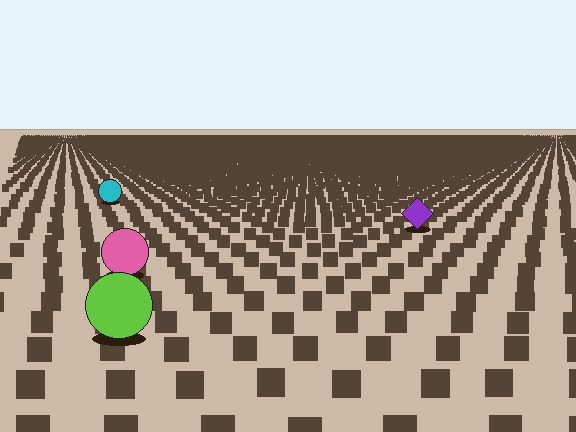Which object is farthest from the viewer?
The cyan circle is farthest from the viewer. It appears smaller and the ground texture around it is denser.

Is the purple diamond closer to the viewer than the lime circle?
No. The lime circle is closer — you can tell from the texture gradient: the ground texture is coarser near it.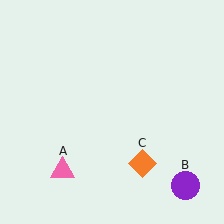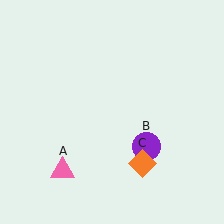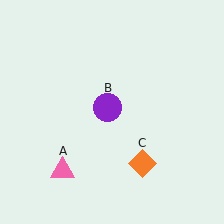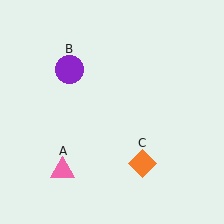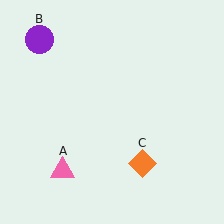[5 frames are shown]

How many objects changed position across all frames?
1 object changed position: purple circle (object B).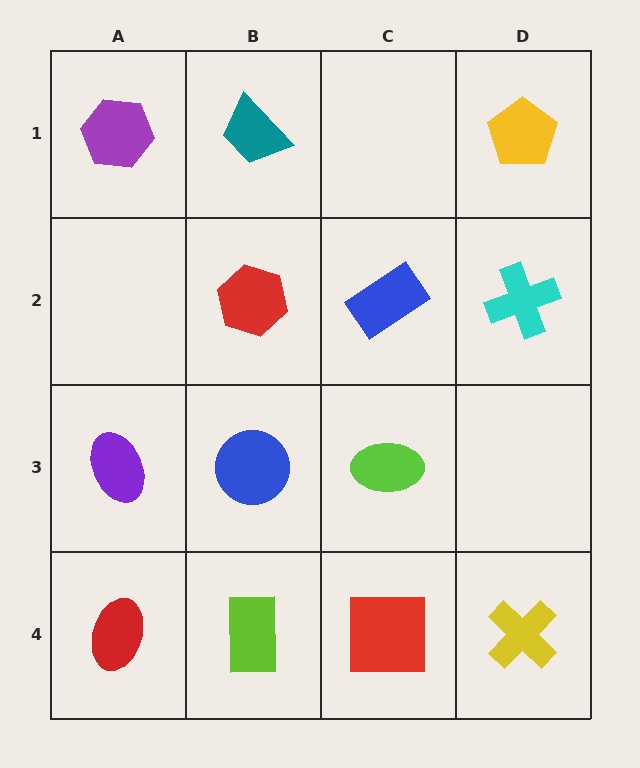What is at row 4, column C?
A red square.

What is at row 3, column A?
A purple ellipse.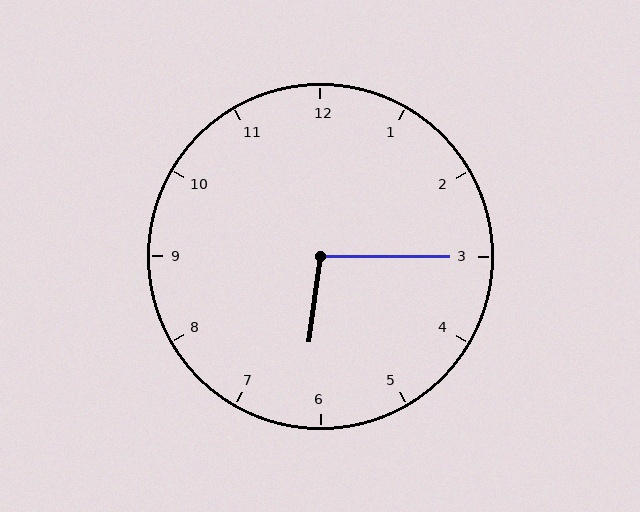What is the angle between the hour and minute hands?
Approximately 98 degrees.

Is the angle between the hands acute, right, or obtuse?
It is obtuse.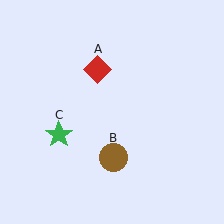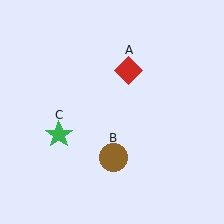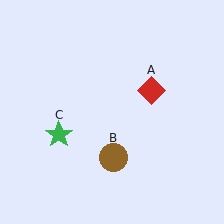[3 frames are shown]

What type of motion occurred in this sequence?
The red diamond (object A) rotated clockwise around the center of the scene.